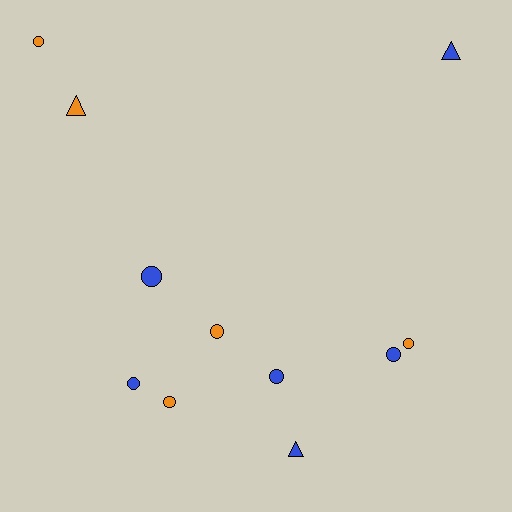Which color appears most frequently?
Blue, with 6 objects.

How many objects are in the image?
There are 11 objects.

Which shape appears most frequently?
Circle, with 8 objects.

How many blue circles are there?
There are 4 blue circles.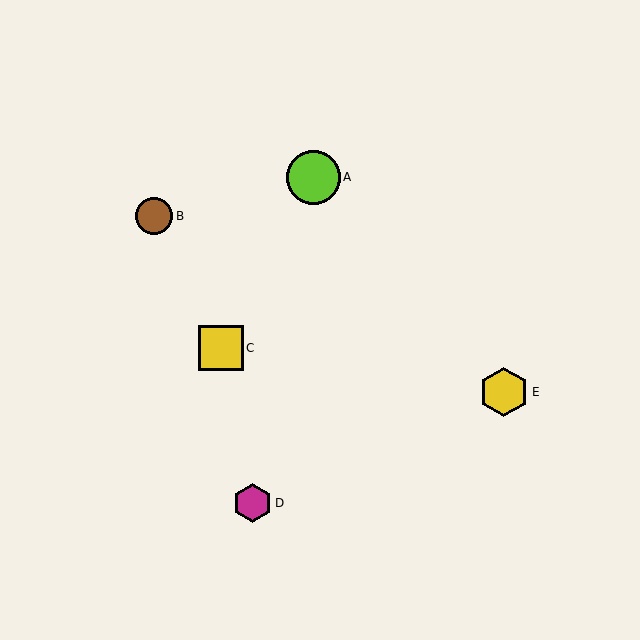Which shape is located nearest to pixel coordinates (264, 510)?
The magenta hexagon (labeled D) at (253, 503) is nearest to that location.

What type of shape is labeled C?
Shape C is a yellow square.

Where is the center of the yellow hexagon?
The center of the yellow hexagon is at (504, 392).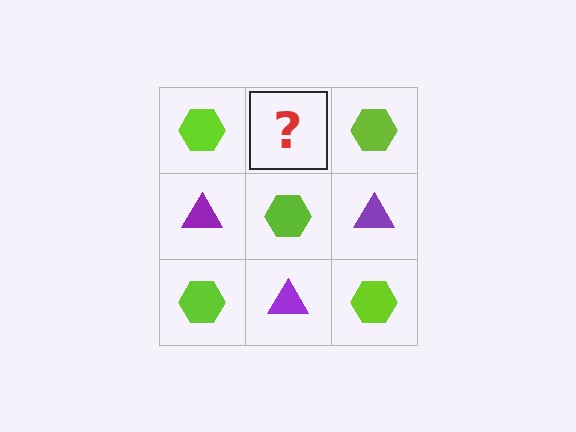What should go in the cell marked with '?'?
The missing cell should contain a purple triangle.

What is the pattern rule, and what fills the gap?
The rule is that it alternates lime hexagon and purple triangle in a checkerboard pattern. The gap should be filled with a purple triangle.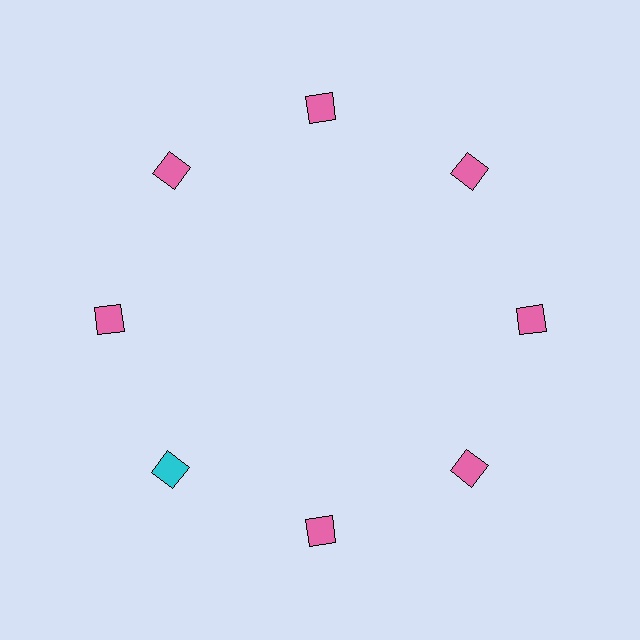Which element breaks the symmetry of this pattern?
The cyan diamond at roughly the 8 o'clock position breaks the symmetry. All other shapes are pink diamonds.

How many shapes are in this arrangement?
There are 8 shapes arranged in a ring pattern.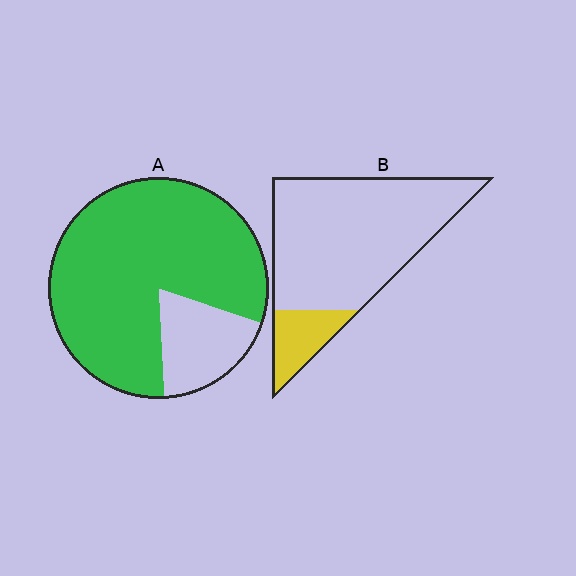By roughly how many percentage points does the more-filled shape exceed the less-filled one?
By roughly 65 percentage points (A over B).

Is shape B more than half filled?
No.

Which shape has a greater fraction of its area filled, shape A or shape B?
Shape A.